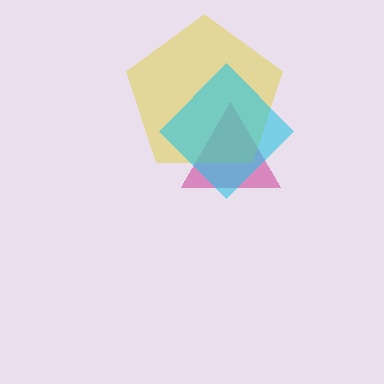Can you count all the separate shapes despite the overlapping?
Yes, there are 3 separate shapes.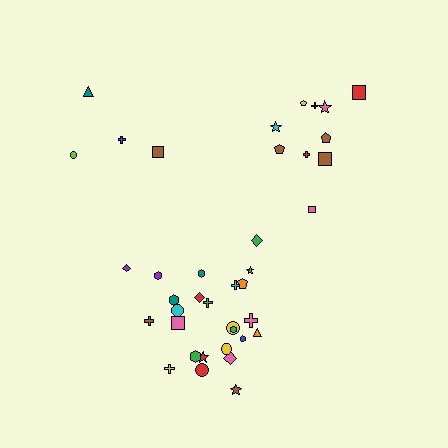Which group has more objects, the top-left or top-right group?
The top-right group.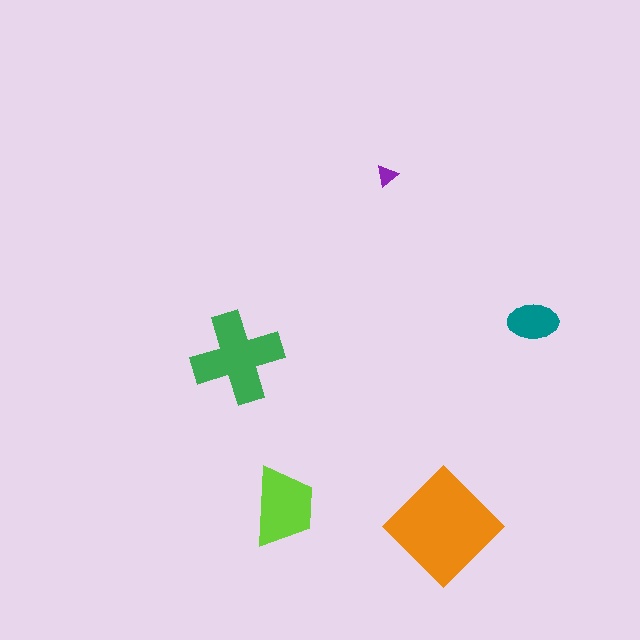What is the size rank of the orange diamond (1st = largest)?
1st.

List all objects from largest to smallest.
The orange diamond, the green cross, the lime trapezoid, the teal ellipse, the purple triangle.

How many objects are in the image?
There are 5 objects in the image.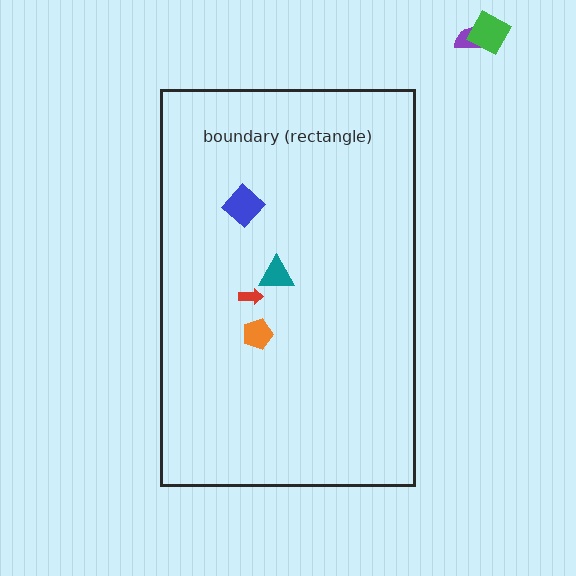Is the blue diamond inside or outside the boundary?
Inside.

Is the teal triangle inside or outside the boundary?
Inside.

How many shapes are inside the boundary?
4 inside, 2 outside.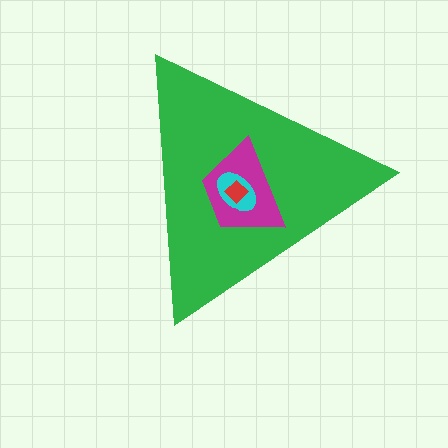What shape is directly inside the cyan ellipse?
The red diamond.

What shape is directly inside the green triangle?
The magenta trapezoid.